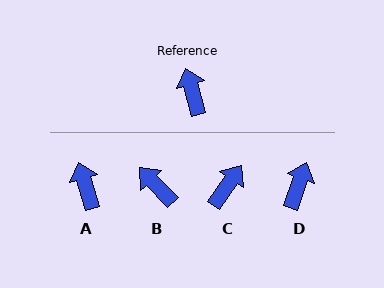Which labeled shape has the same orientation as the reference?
A.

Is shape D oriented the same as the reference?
No, it is off by about 35 degrees.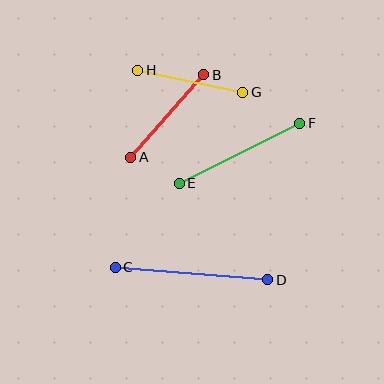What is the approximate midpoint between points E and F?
The midpoint is at approximately (240, 153) pixels.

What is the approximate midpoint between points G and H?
The midpoint is at approximately (190, 81) pixels.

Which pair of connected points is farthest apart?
Points C and D are farthest apart.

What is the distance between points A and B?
The distance is approximately 110 pixels.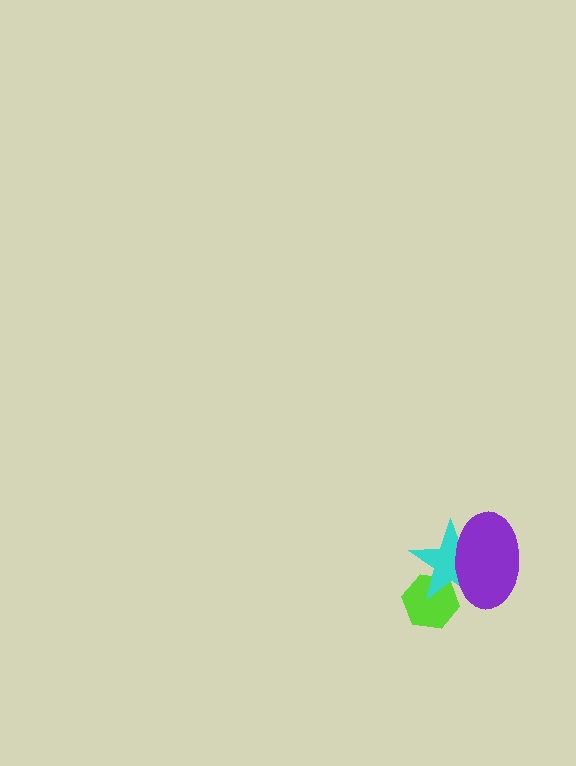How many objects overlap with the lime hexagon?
2 objects overlap with the lime hexagon.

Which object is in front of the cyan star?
The purple ellipse is in front of the cyan star.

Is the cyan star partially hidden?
Yes, it is partially covered by another shape.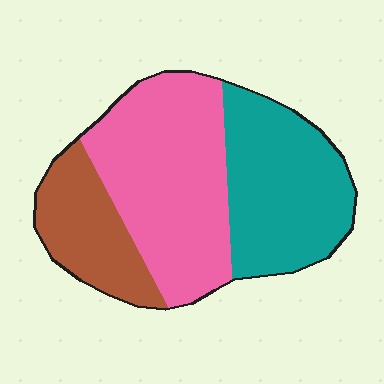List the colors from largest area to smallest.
From largest to smallest: pink, teal, brown.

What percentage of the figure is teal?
Teal takes up about one third (1/3) of the figure.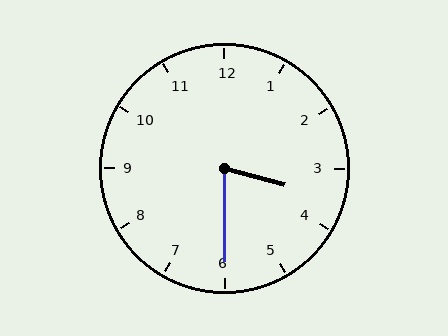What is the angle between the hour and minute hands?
Approximately 75 degrees.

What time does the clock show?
3:30.